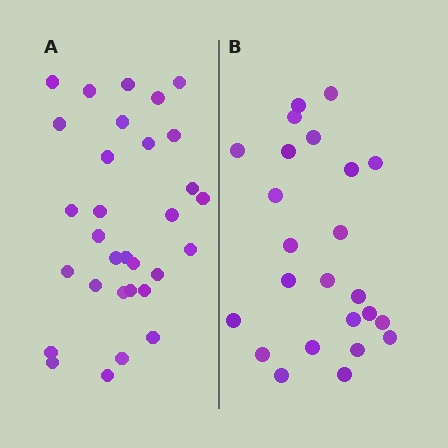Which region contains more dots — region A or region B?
Region A (the left region) has more dots.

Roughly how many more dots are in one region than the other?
Region A has roughly 8 or so more dots than region B.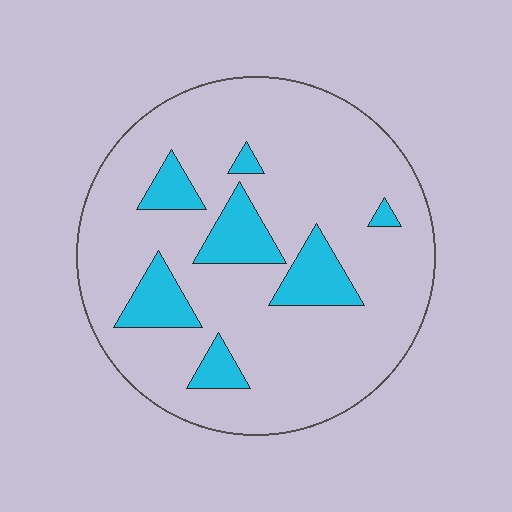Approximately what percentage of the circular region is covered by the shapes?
Approximately 15%.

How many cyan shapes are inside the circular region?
7.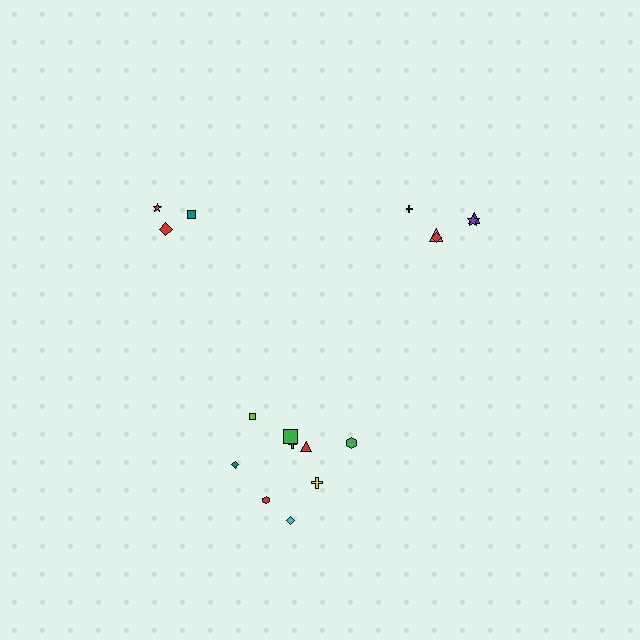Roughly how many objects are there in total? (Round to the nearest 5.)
Roughly 20 objects in total.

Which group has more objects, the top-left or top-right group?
The top-right group.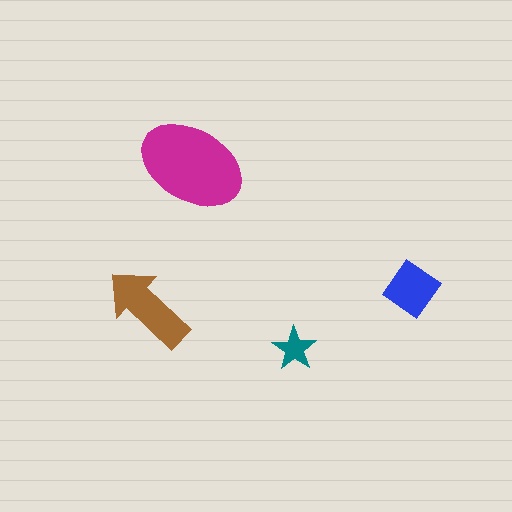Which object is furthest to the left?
The brown arrow is leftmost.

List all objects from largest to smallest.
The magenta ellipse, the brown arrow, the blue diamond, the teal star.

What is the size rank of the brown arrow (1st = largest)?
2nd.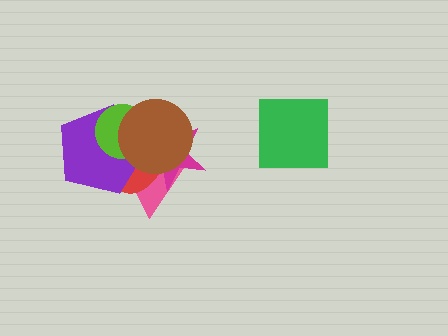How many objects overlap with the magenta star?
5 objects overlap with the magenta star.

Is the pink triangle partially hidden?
Yes, it is partially covered by another shape.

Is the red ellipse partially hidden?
Yes, it is partially covered by another shape.